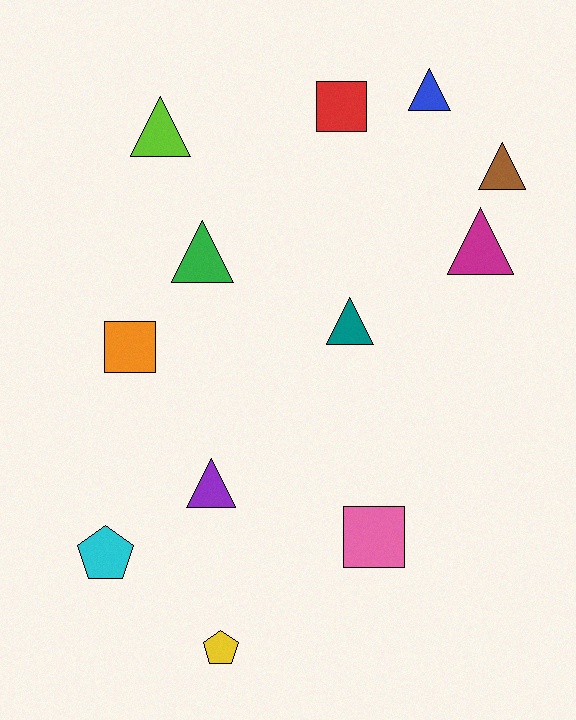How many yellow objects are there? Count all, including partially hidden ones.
There is 1 yellow object.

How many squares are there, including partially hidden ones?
There are 3 squares.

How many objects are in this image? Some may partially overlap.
There are 12 objects.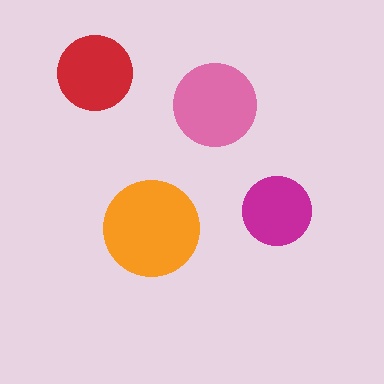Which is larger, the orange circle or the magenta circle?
The orange one.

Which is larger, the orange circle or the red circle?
The orange one.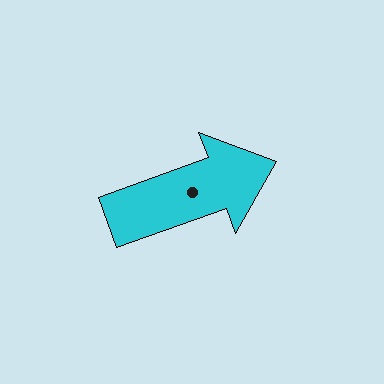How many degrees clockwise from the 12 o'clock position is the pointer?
Approximately 70 degrees.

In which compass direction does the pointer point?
East.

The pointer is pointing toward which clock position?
Roughly 2 o'clock.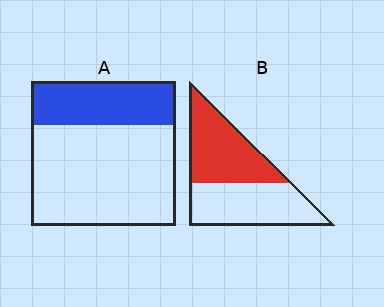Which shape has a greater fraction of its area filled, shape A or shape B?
Shape B.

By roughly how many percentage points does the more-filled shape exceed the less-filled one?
By roughly 20 percentage points (B over A).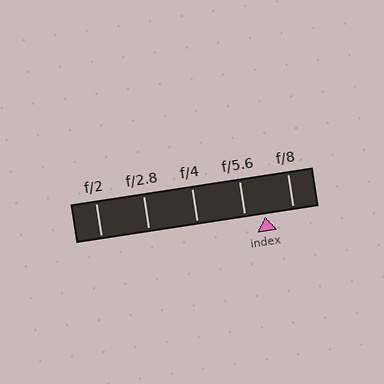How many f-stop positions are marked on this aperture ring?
There are 5 f-stop positions marked.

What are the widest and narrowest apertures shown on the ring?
The widest aperture shown is f/2 and the narrowest is f/8.